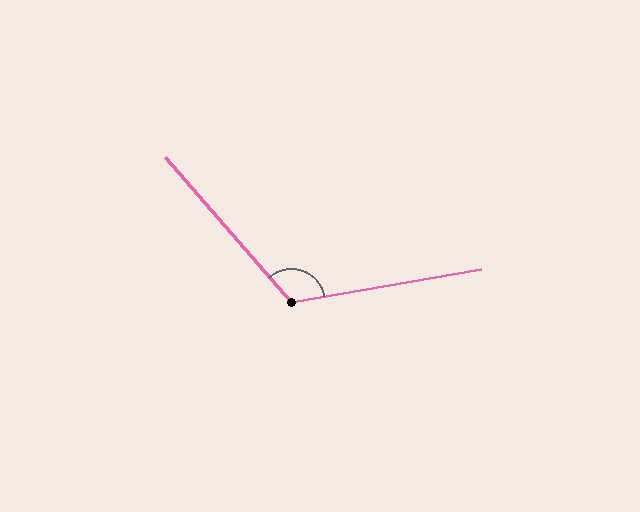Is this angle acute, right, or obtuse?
It is obtuse.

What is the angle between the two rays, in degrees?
Approximately 121 degrees.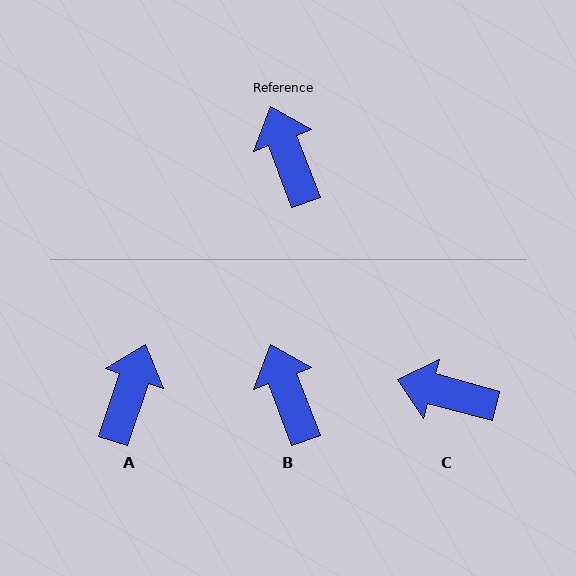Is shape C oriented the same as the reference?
No, it is off by about 55 degrees.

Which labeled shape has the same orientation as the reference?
B.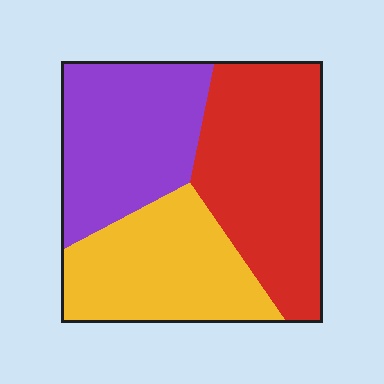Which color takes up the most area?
Red, at roughly 40%.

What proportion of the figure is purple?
Purple covers around 30% of the figure.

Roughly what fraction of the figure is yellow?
Yellow covers 30% of the figure.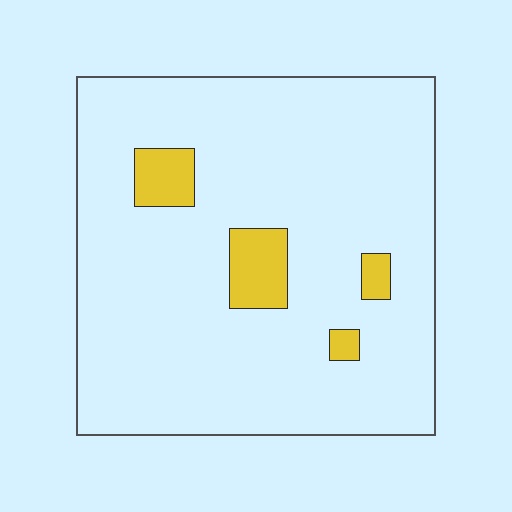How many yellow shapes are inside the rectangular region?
4.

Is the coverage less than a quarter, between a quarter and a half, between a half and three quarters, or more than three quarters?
Less than a quarter.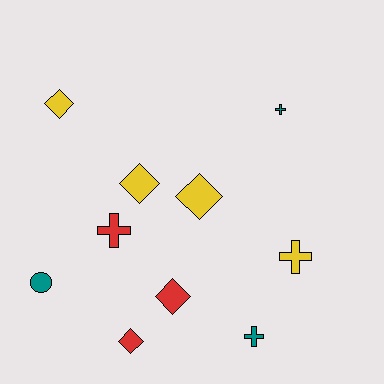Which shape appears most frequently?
Diamond, with 5 objects.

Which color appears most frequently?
Yellow, with 4 objects.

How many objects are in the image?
There are 10 objects.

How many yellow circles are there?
There are no yellow circles.